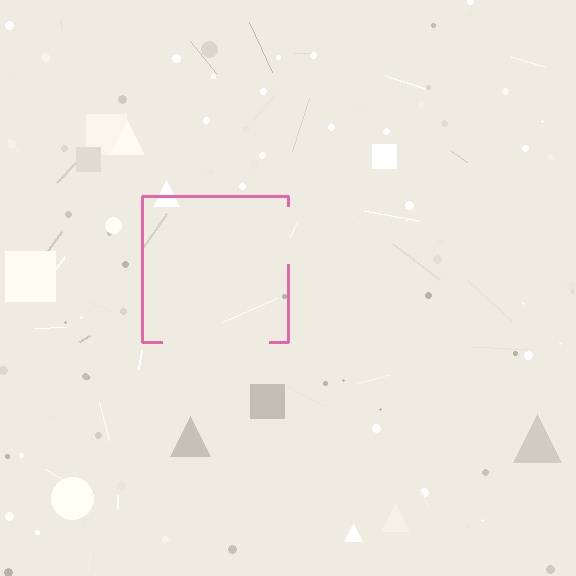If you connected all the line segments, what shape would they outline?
They would outline a square.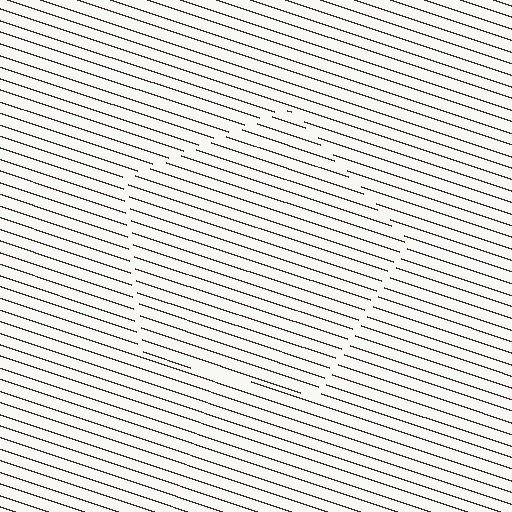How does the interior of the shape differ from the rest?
The interior of the shape contains the same grating, shifted by half a period — the contour is defined by the phase discontinuity where line-ends from the inner and outer gratings abut.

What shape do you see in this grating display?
An illusory pentagon. The interior of the shape contains the same grating, shifted by half a period — the contour is defined by the phase discontinuity where line-ends from the inner and outer gratings abut.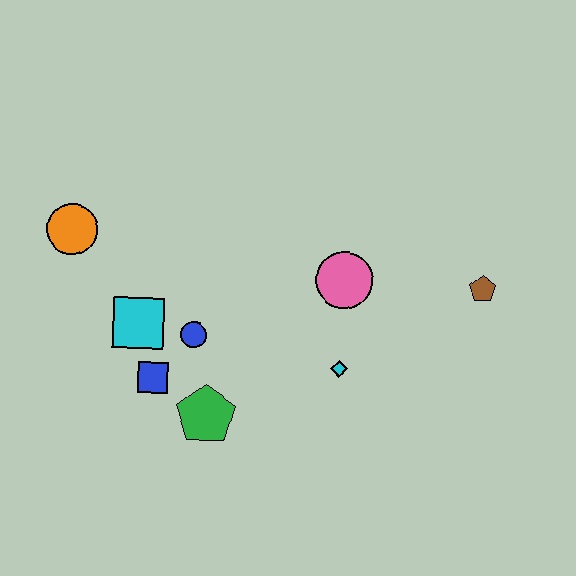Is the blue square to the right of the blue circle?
No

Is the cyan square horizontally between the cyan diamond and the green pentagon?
No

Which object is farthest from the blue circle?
The brown pentagon is farthest from the blue circle.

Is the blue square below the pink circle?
Yes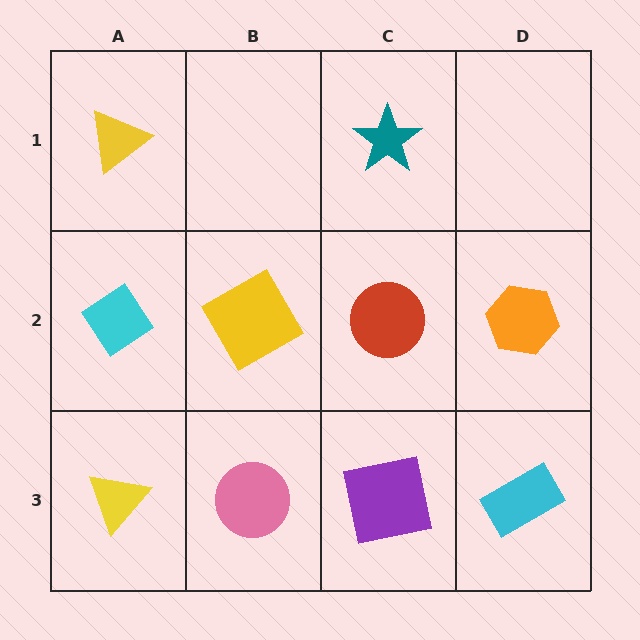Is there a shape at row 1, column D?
No, that cell is empty.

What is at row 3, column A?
A yellow triangle.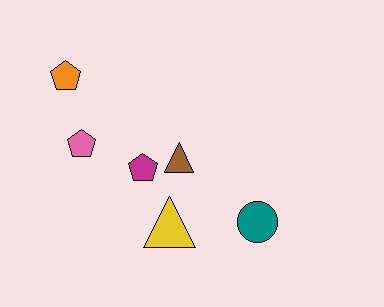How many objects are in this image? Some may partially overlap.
There are 6 objects.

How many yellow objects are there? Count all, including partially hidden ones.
There is 1 yellow object.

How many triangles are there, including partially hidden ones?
There are 2 triangles.